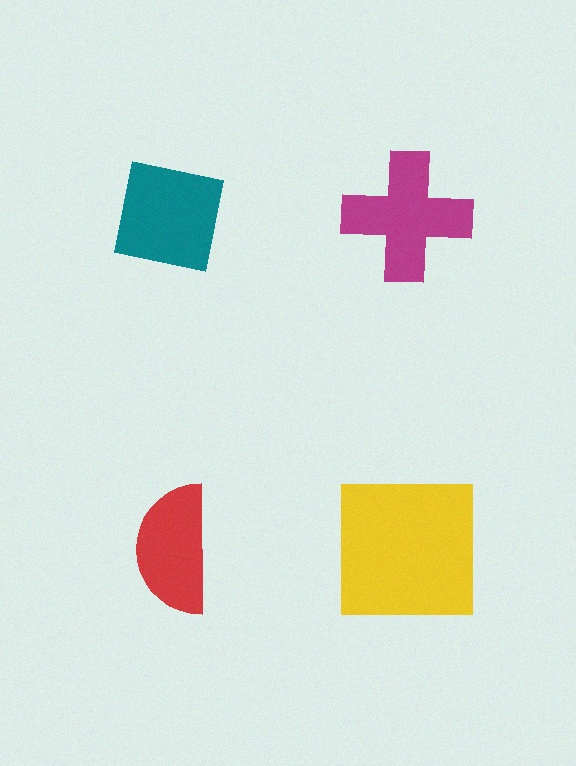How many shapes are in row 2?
2 shapes.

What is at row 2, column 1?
A red semicircle.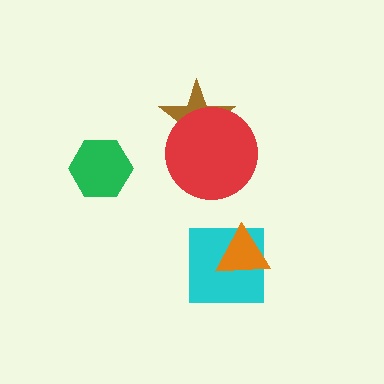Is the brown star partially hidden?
Yes, it is partially covered by another shape.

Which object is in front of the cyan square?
The orange triangle is in front of the cyan square.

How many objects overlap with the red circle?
1 object overlaps with the red circle.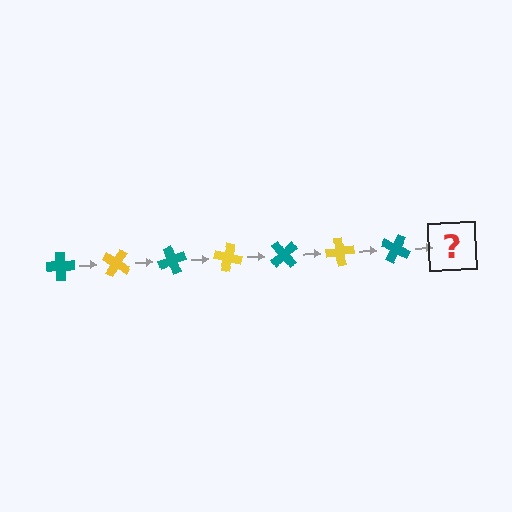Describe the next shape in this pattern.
It should be a yellow cross, rotated 245 degrees from the start.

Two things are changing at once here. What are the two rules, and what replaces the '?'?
The two rules are that it rotates 35 degrees each step and the color cycles through teal and yellow. The '?' should be a yellow cross, rotated 245 degrees from the start.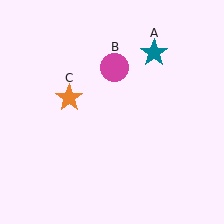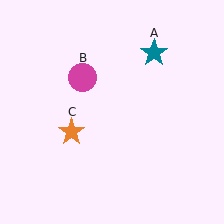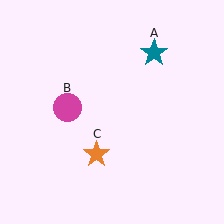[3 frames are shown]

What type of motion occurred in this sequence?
The magenta circle (object B), orange star (object C) rotated counterclockwise around the center of the scene.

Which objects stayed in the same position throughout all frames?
Teal star (object A) remained stationary.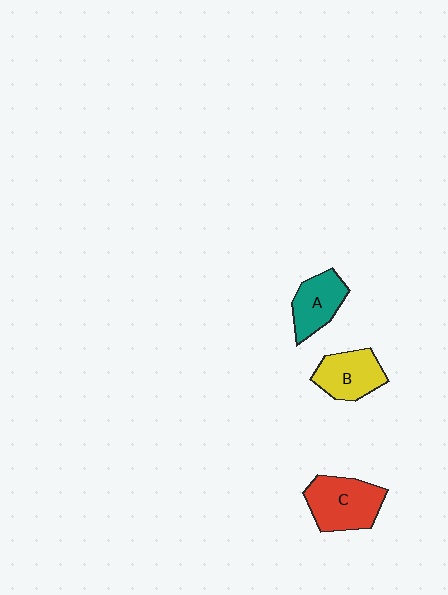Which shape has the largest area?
Shape C (red).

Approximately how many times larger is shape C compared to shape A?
Approximately 1.4 times.